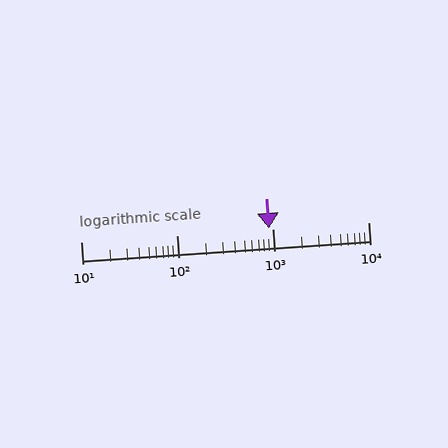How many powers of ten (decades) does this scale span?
The scale spans 3 decades, from 10 to 10000.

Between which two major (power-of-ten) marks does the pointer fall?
The pointer is between 100 and 1000.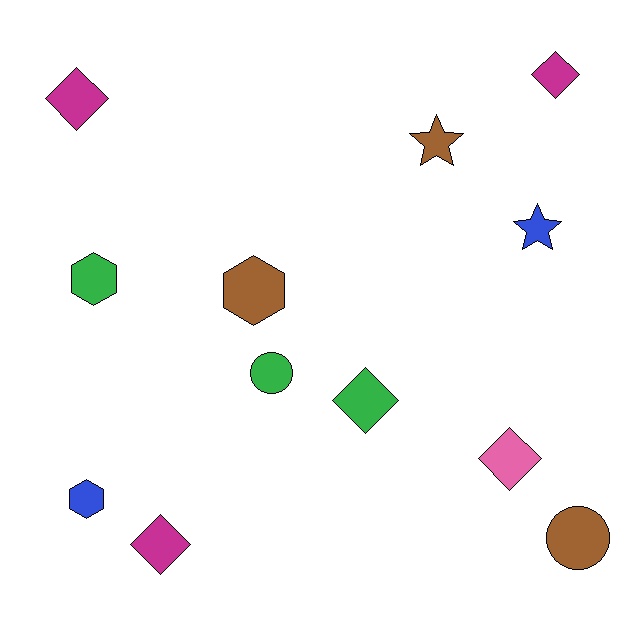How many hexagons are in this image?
There are 3 hexagons.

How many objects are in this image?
There are 12 objects.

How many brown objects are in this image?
There are 3 brown objects.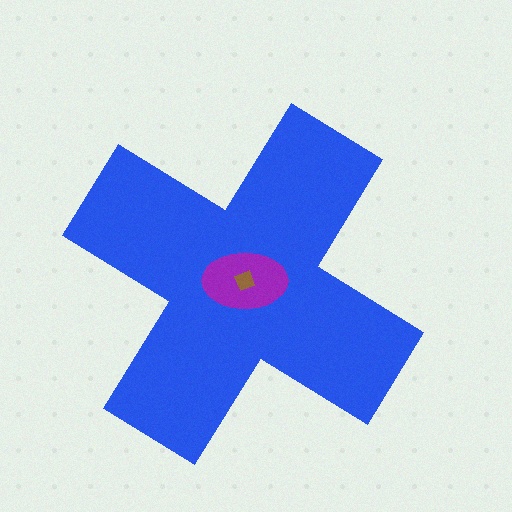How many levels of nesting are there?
3.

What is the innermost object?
The brown diamond.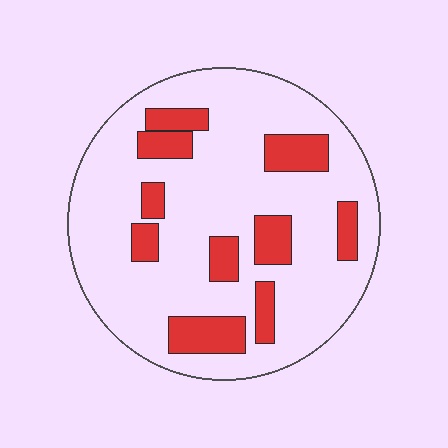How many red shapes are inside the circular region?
10.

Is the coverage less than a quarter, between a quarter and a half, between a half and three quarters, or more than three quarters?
Less than a quarter.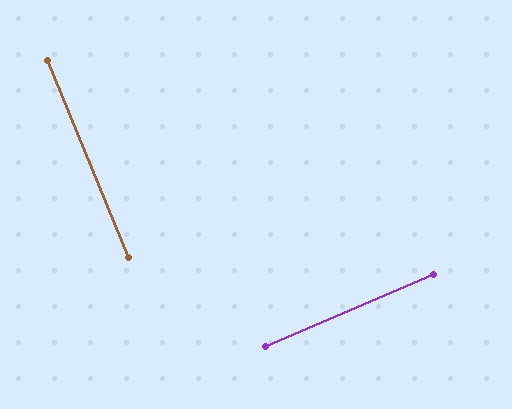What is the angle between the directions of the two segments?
Approximately 89 degrees.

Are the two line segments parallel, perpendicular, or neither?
Perpendicular — they meet at approximately 89°.